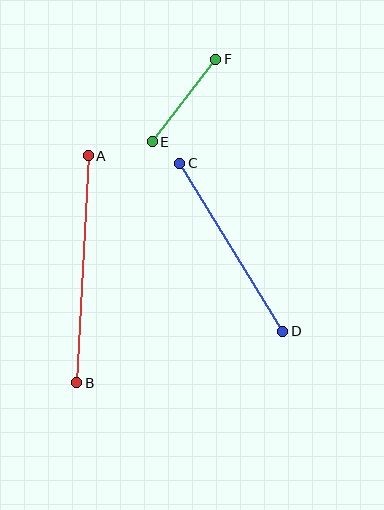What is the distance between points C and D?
The distance is approximately 197 pixels.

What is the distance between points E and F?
The distance is approximately 104 pixels.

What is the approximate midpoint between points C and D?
The midpoint is at approximately (231, 247) pixels.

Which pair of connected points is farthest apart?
Points A and B are farthest apart.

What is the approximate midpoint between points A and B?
The midpoint is at approximately (82, 269) pixels.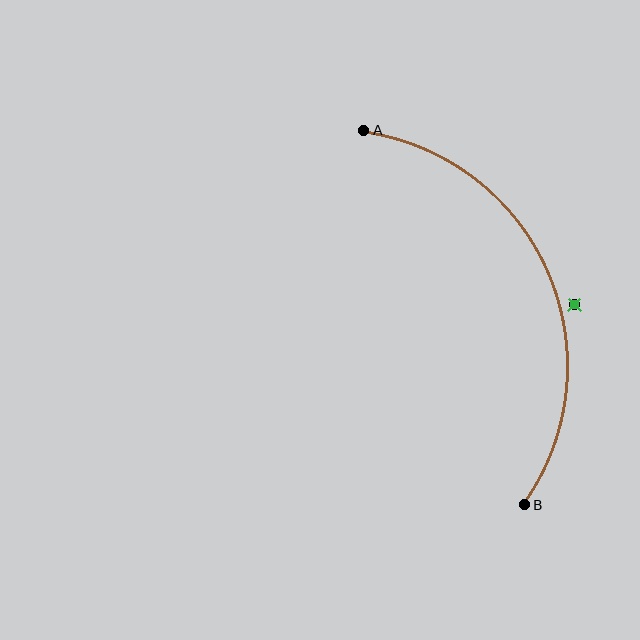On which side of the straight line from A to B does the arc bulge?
The arc bulges to the right of the straight line connecting A and B.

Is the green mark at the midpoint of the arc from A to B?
No — the green mark does not lie on the arc at all. It sits slightly outside the curve.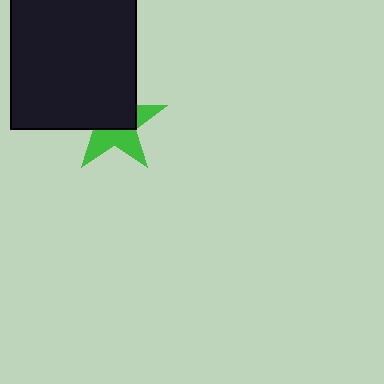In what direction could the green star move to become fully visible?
The green star could move toward the lower-right. That would shift it out from behind the black rectangle entirely.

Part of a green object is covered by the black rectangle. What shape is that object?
It is a star.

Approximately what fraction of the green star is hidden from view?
Roughly 54% of the green star is hidden behind the black rectangle.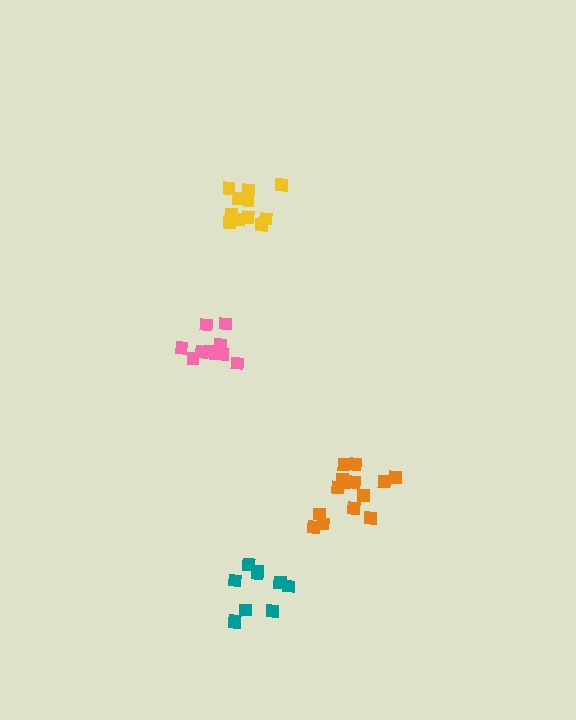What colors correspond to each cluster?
The clusters are colored: teal, orange, yellow, pink.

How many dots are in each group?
Group 1: 10 dots, Group 2: 14 dots, Group 3: 11 dots, Group 4: 11 dots (46 total).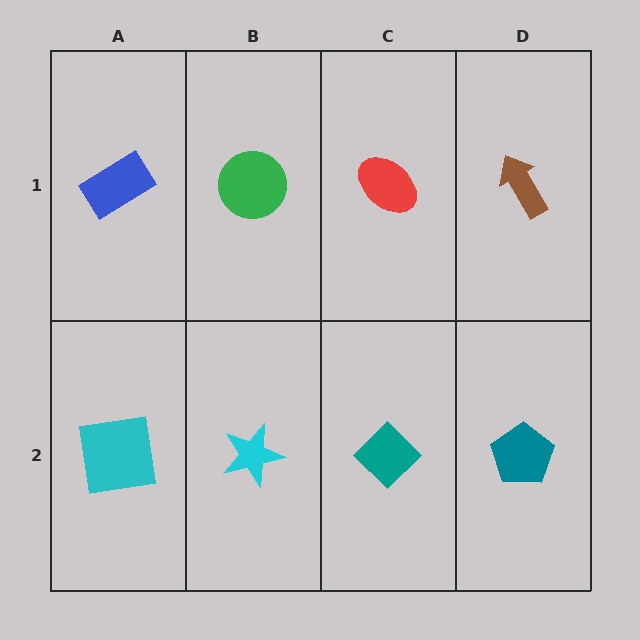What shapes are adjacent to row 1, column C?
A teal diamond (row 2, column C), a green circle (row 1, column B), a brown arrow (row 1, column D).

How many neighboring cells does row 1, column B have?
3.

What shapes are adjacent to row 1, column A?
A cyan square (row 2, column A), a green circle (row 1, column B).